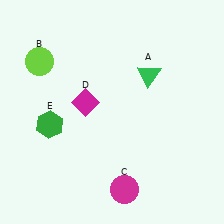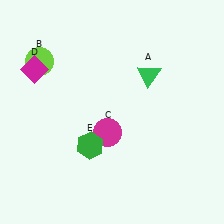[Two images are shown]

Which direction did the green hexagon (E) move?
The green hexagon (E) moved right.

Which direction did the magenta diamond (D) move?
The magenta diamond (D) moved left.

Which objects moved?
The objects that moved are: the magenta circle (C), the magenta diamond (D), the green hexagon (E).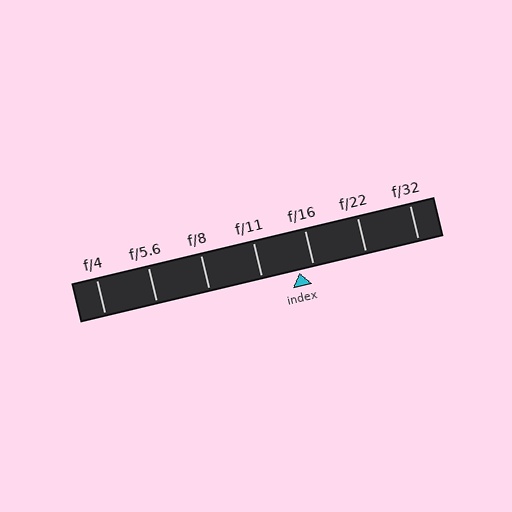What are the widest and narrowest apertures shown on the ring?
The widest aperture shown is f/4 and the narrowest is f/32.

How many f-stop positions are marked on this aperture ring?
There are 7 f-stop positions marked.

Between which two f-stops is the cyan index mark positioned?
The index mark is between f/11 and f/16.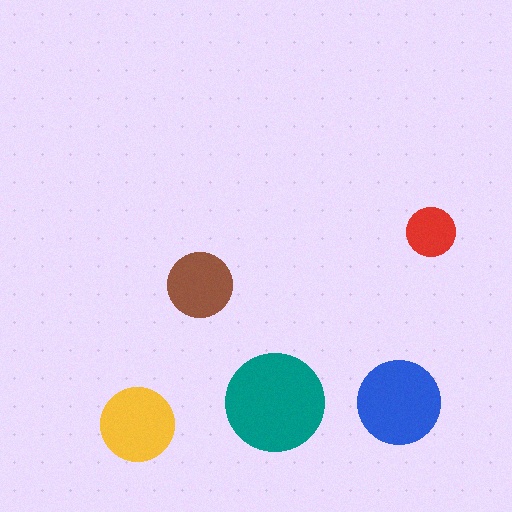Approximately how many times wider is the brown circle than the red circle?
About 1.5 times wider.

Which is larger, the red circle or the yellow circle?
The yellow one.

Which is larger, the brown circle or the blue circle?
The blue one.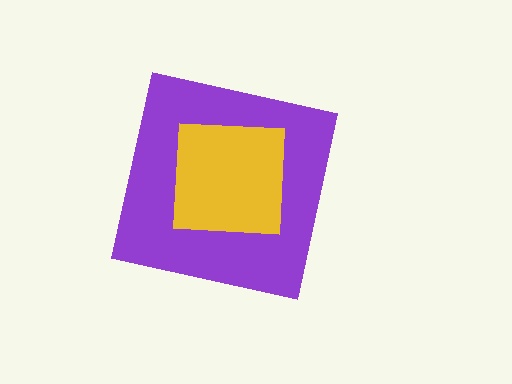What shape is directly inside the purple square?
The yellow square.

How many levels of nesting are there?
2.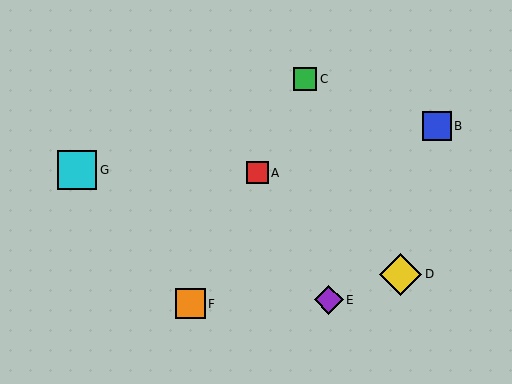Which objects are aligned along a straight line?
Objects A, C, F are aligned along a straight line.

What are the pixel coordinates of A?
Object A is at (257, 173).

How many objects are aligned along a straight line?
3 objects (A, C, F) are aligned along a straight line.